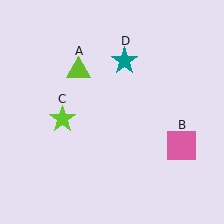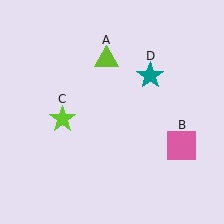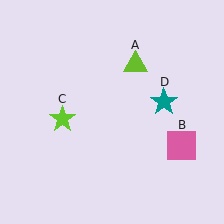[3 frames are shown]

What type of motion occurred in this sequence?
The lime triangle (object A), teal star (object D) rotated clockwise around the center of the scene.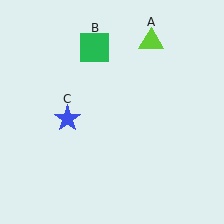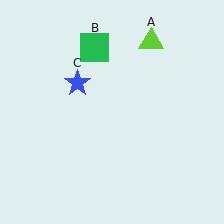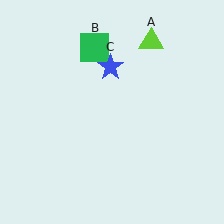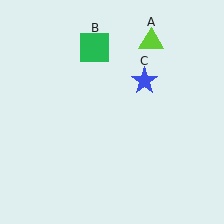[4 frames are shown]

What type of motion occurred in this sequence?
The blue star (object C) rotated clockwise around the center of the scene.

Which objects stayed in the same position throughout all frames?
Lime triangle (object A) and green square (object B) remained stationary.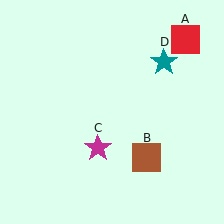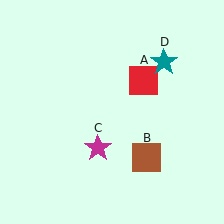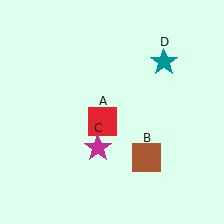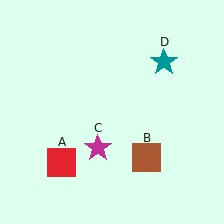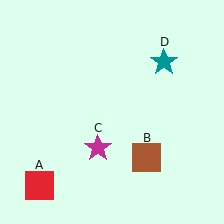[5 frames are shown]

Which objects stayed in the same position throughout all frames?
Brown square (object B) and magenta star (object C) and teal star (object D) remained stationary.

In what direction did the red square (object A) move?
The red square (object A) moved down and to the left.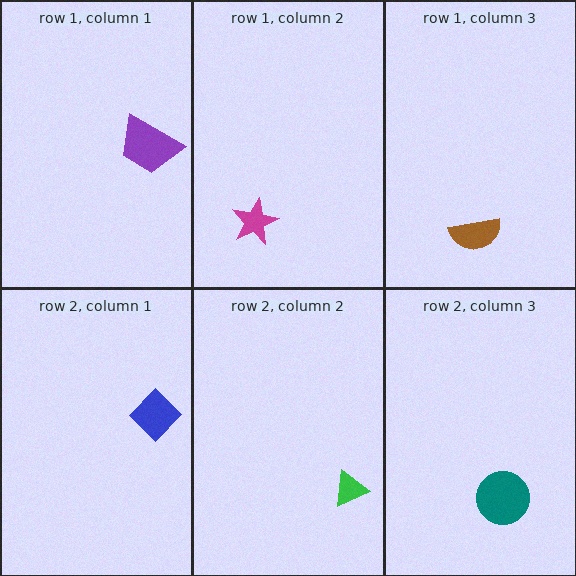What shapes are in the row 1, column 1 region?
The purple trapezoid.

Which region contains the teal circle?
The row 2, column 3 region.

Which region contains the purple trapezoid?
The row 1, column 1 region.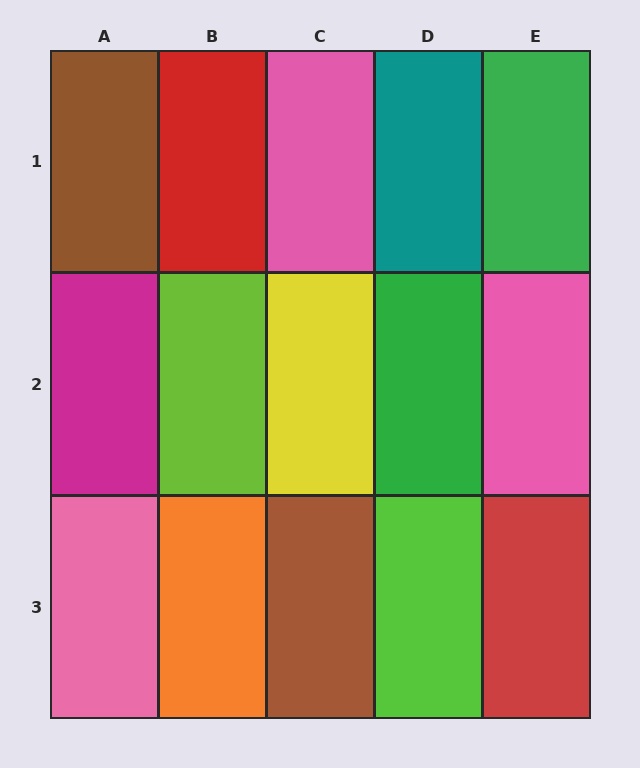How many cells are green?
2 cells are green.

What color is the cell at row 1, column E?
Green.